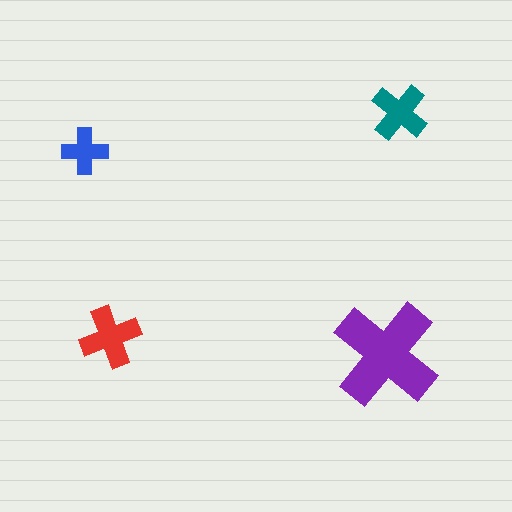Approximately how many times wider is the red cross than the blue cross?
About 1.5 times wider.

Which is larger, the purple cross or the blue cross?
The purple one.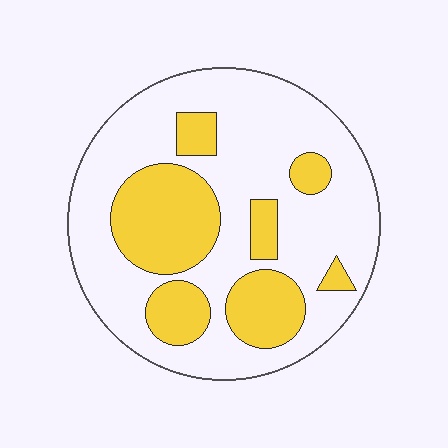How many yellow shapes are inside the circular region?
7.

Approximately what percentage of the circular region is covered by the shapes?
Approximately 30%.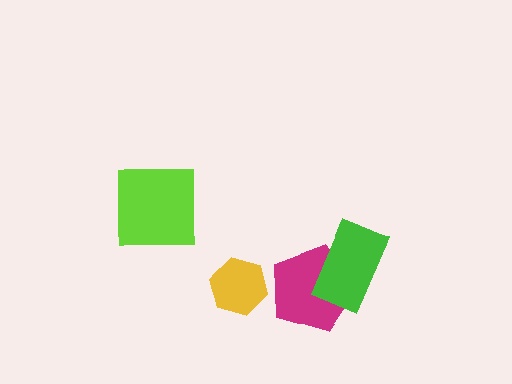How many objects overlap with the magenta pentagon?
1 object overlaps with the magenta pentagon.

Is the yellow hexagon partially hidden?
No, no other shape covers it.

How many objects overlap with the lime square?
0 objects overlap with the lime square.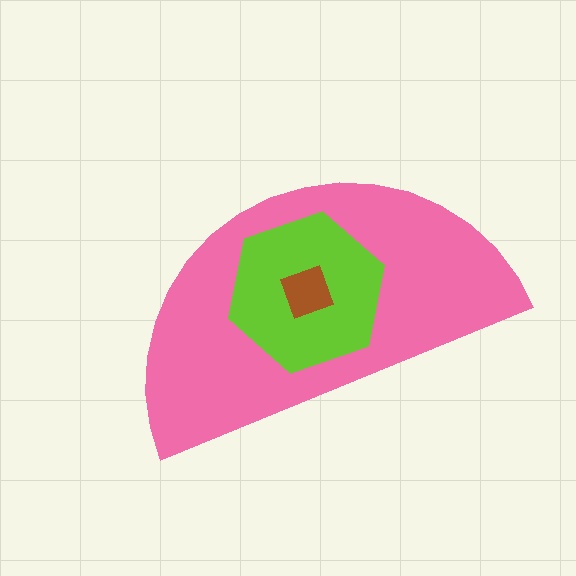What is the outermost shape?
The pink semicircle.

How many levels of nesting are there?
3.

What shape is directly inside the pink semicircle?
The lime hexagon.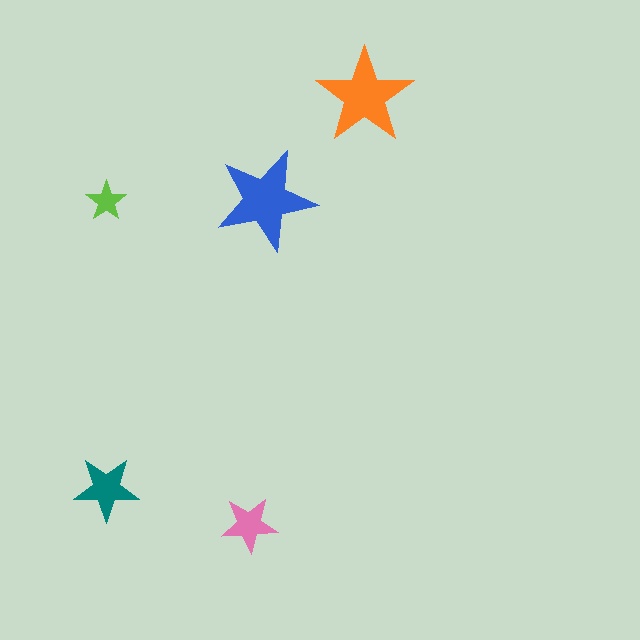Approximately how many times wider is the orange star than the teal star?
About 1.5 times wider.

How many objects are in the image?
There are 5 objects in the image.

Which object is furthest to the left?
The lime star is leftmost.